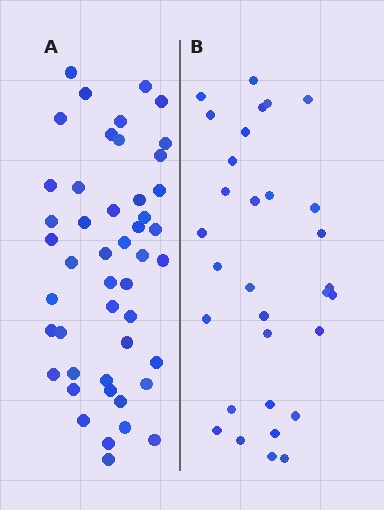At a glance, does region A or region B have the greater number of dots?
Region A (the left region) has more dots.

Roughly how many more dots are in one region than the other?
Region A has approximately 15 more dots than region B.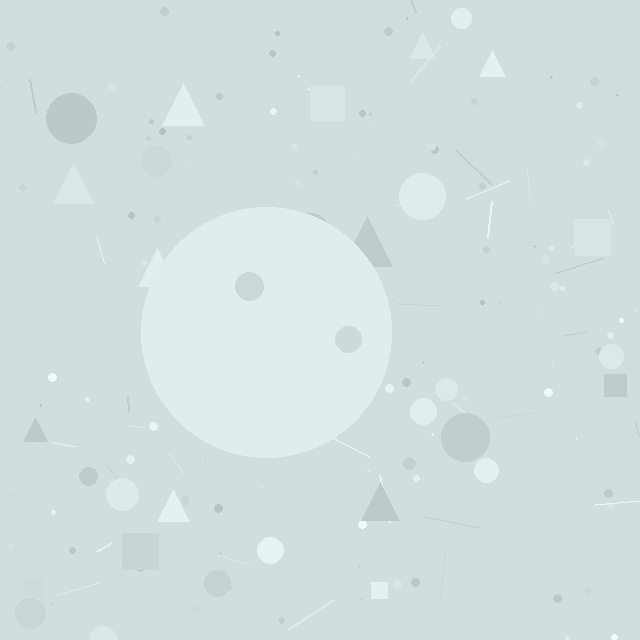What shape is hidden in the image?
A circle is hidden in the image.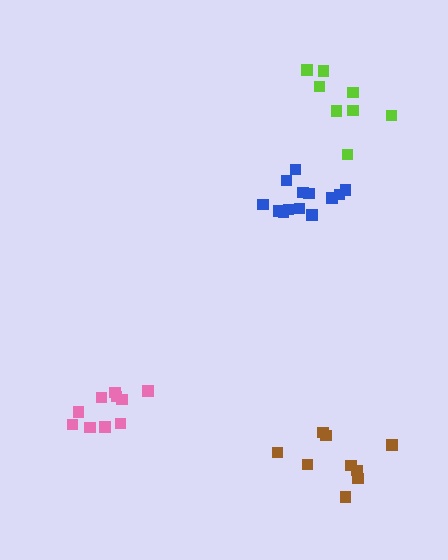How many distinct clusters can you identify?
There are 4 distinct clusters.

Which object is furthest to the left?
The pink cluster is leftmost.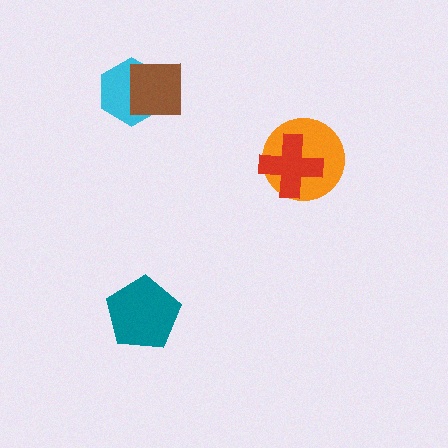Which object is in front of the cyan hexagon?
The brown square is in front of the cyan hexagon.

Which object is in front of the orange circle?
The red cross is in front of the orange circle.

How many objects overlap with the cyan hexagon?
1 object overlaps with the cyan hexagon.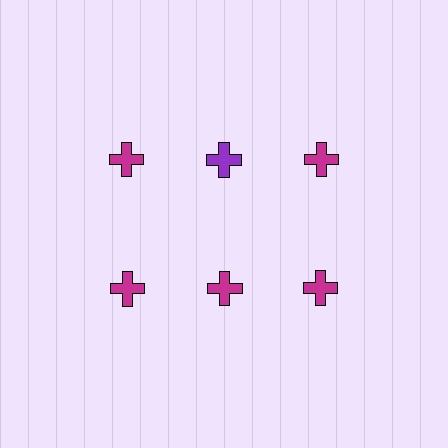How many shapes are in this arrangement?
There are 6 shapes arranged in a grid pattern.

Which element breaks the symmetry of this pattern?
The purple cross in the top row, second from left column breaks the symmetry. All other shapes are magenta crosses.